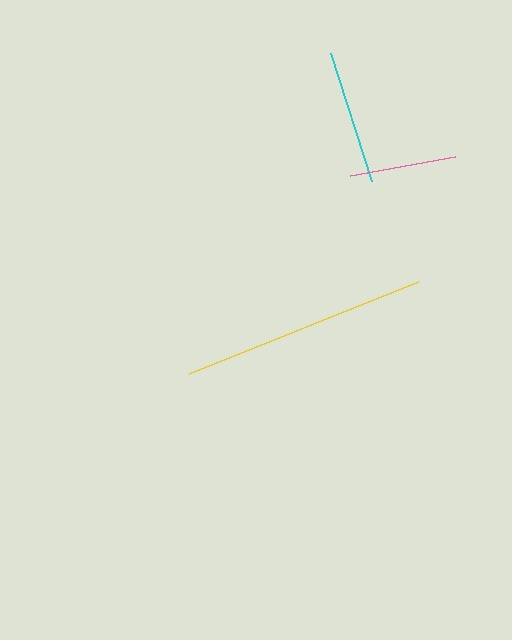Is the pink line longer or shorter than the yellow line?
The yellow line is longer than the pink line.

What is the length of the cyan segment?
The cyan segment is approximately 135 pixels long.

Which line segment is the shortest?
The pink line is the shortest at approximately 107 pixels.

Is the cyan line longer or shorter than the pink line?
The cyan line is longer than the pink line.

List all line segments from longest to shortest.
From longest to shortest: yellow, cyan, pink.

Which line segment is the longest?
The yellow line is the longest at approximately 246 pixels.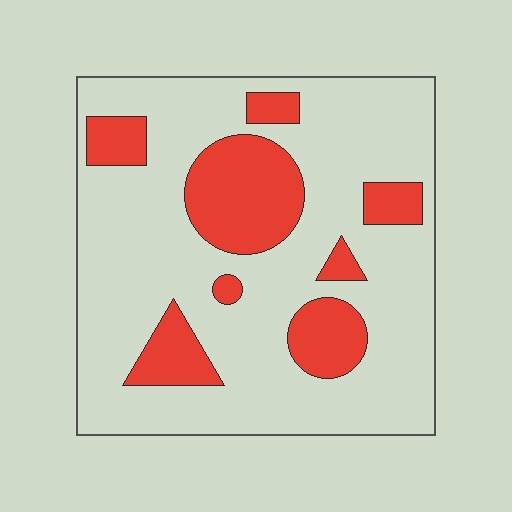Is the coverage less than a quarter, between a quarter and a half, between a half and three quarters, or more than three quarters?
Less than a quarter.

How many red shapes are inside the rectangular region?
8.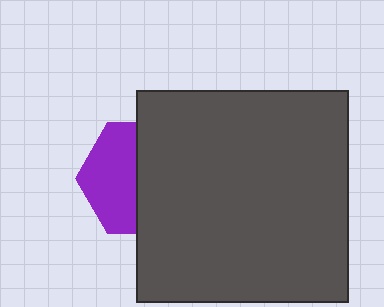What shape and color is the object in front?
The object in front is a dark gray square.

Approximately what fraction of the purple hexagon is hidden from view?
Roughly 55% of the purple hexagon is hidden behind the dark gray square.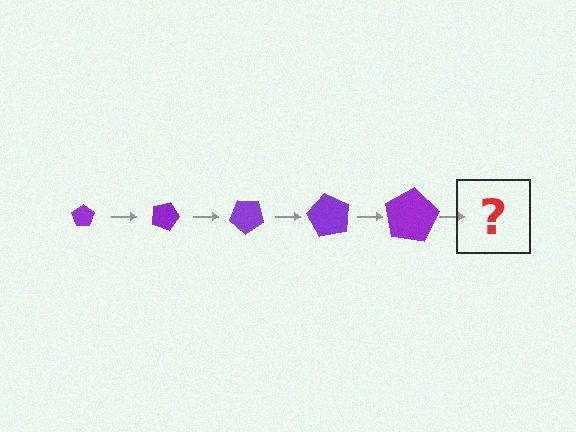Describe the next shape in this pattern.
It should be a pentagon, larger than the previous one and rotated 100 degrees from the start.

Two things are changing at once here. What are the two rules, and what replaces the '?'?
The two rules are that the pentagon grows larger each step and it rotates 20 degrees each step. The '?' should be a pentagon, larger than the previous one and rotated 100 degrees from the start.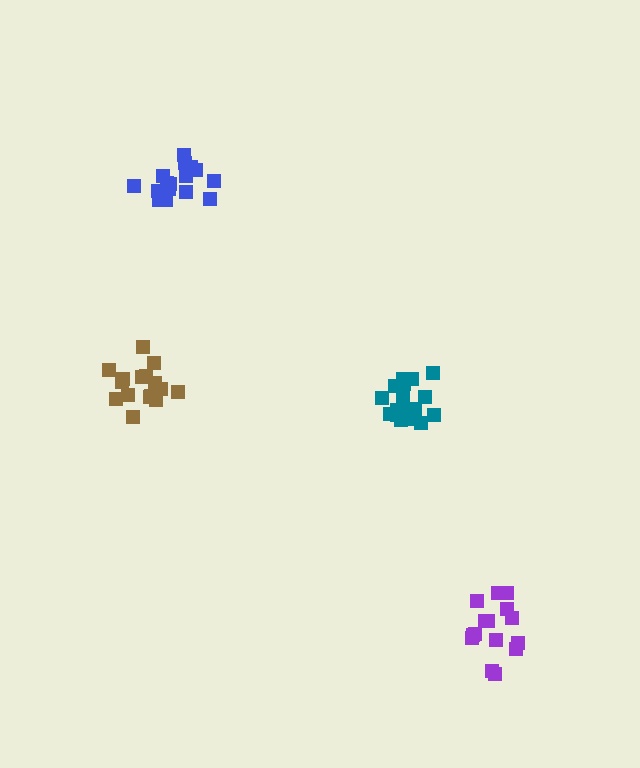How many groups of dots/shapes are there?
There are 4 groups.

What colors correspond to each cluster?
The clusters are colored: brown, teal, purple, blue.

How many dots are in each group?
Group 1: 16 dots, Group 2: 19 dots, Group 3: 15 dots, Group 4: 16 dots (66 total).